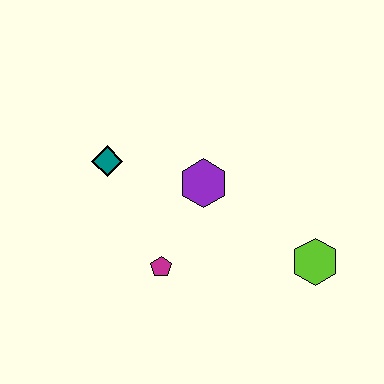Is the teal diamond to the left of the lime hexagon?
Yes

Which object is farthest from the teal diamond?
The lime hexagon is farthest from the teal diamond.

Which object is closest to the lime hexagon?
The purple hexagon is closest to the lime hexagon.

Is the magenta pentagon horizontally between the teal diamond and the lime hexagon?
Yes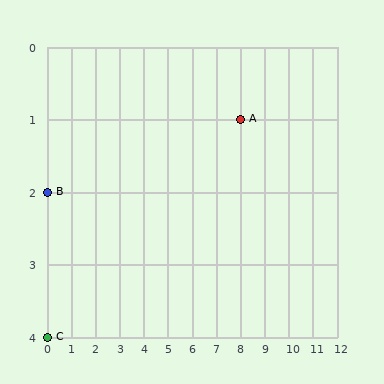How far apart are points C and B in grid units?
Points C and B are 2 rows apart.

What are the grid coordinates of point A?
Point A is at grid coordinates (8, 1).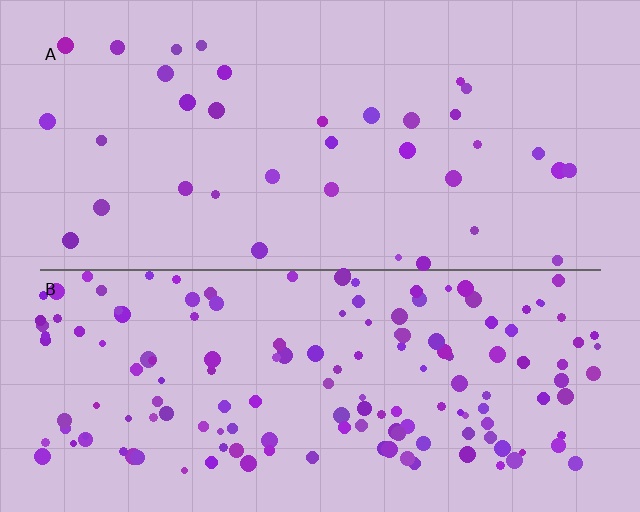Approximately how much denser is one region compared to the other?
Approximately 4.4× — region B over region A.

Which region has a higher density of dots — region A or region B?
B (the bottom).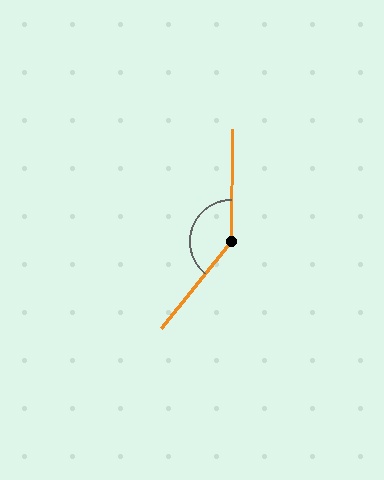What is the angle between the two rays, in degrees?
Approximately 141 degrees.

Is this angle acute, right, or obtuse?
It is obtuse.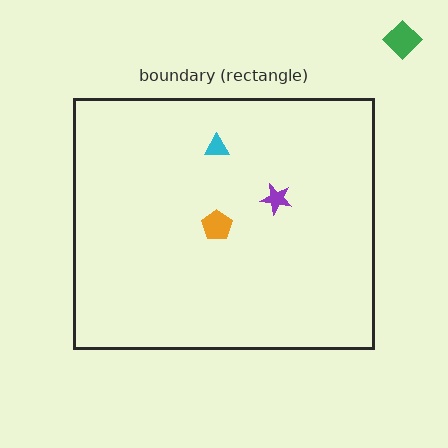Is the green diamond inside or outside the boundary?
Outside.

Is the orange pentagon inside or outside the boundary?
Inside.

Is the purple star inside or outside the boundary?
Inside.